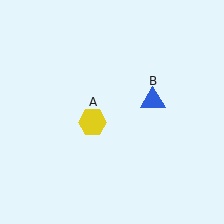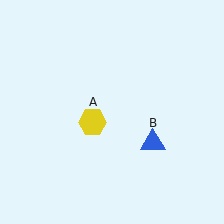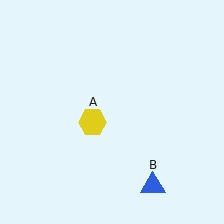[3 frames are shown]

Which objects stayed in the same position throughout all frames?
Yellow hexagon (object A) remained stationary.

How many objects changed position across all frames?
1 object changed position: blue triangle (object B).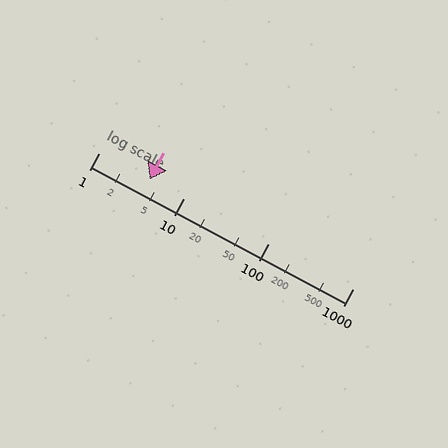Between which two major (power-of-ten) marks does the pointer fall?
The pointer is between 1 and 10.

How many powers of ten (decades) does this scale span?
The scale spans 3 decades, from 1 to 1000.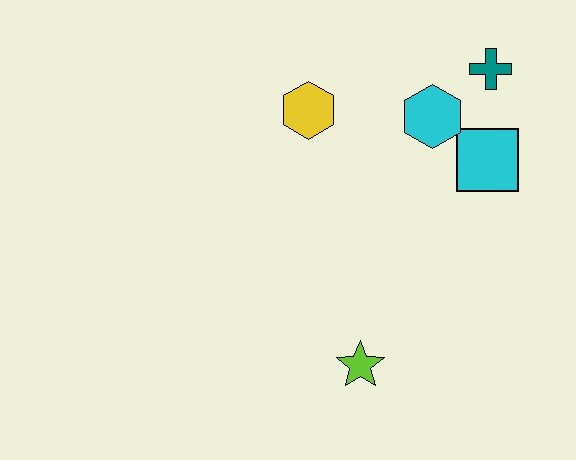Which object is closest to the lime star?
The cyan square is closest to the lime star.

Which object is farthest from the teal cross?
The lime star is farthest from the teal cross.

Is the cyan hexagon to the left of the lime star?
No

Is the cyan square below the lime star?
No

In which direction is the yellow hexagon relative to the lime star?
The yellow hexagon is above the lime star.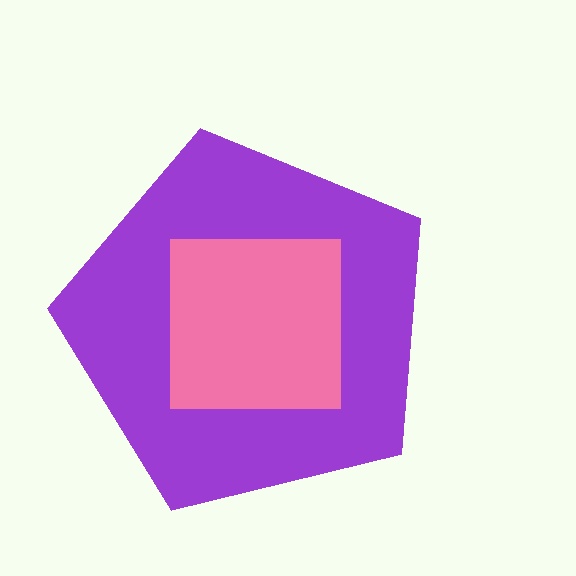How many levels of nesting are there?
2.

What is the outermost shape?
The purple pentagon.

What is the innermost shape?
The pink square.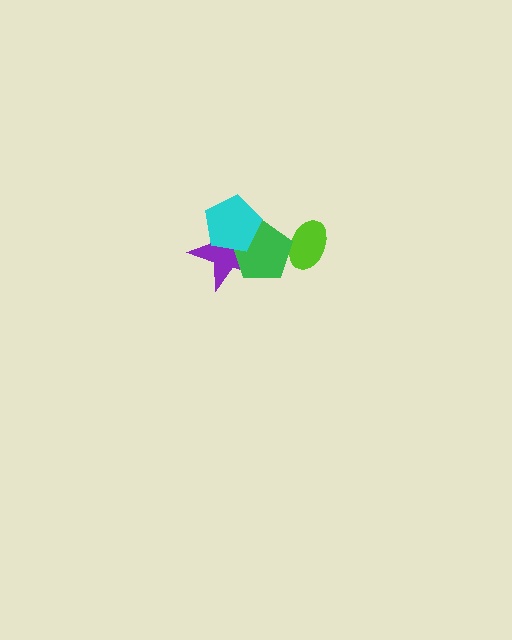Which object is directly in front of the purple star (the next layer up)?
The green pentagon is directly in front of the purple star.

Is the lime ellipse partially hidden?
Yes, it is partially covered by another shape.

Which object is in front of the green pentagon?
The cyan pentagon is in front of the green pentagon.